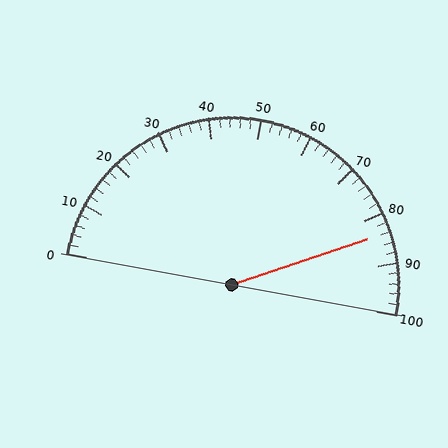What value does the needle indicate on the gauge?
The needle indicates approximately 84.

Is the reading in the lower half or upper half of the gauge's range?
The reading is in the upper half of the range (0 to 100).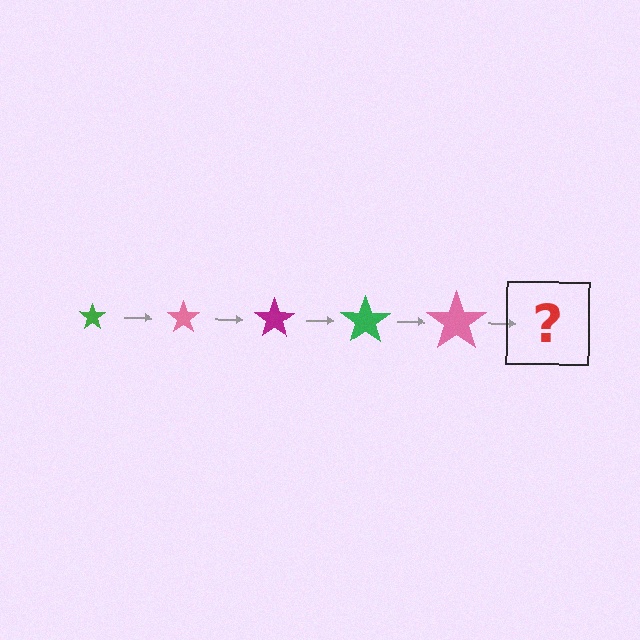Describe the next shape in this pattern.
It should be a magenta star, larger than the previous one.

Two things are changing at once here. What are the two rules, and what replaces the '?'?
The two rules are that the star grows larger each step and the color cycles through green, pink, and magenta. The '?' should be a magenta star, larger than the previous one.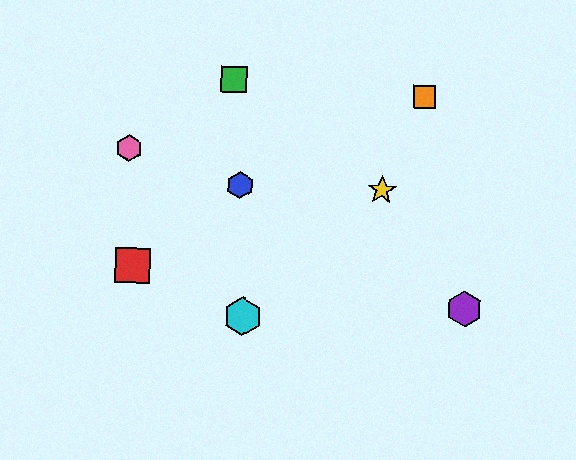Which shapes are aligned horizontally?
The blue hexagon, the yellow star are aligned horizontally.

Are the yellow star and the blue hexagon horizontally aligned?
Yes, both are at y≈190.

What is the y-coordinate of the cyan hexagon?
The cyan hexagon is at y≈317.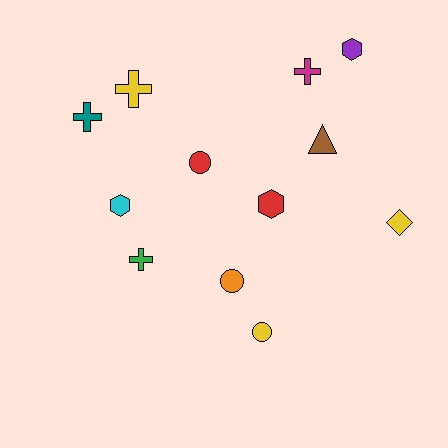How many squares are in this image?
There are no squares.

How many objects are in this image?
There are 12 objects.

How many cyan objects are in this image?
There is 1 cyan object.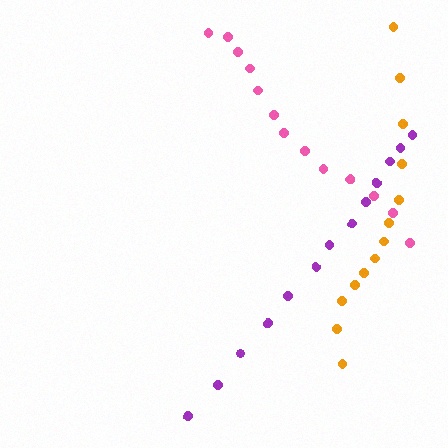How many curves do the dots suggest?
There are 3 distinct paths.